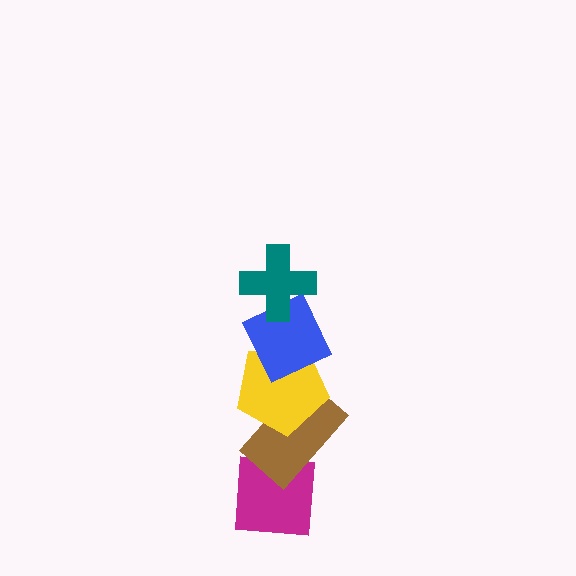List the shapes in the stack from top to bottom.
From top to bottom: the teal cross, the blue diamond, the yellow pentagon, the brown rectangle, the magenta square.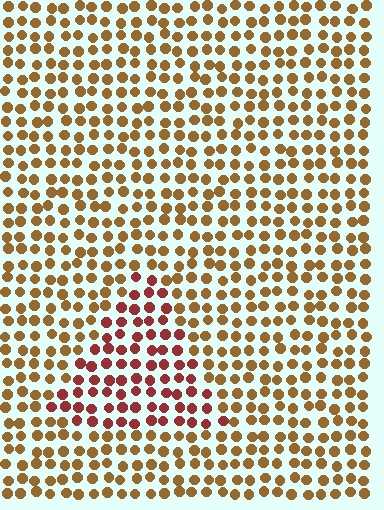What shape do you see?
I see a triangle.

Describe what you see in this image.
The image is filled with small brown elements in a uniform arrangement. A triangle-shaped region is visible where the elements are tinted to a slightly different hue, forming a subtle color boundary.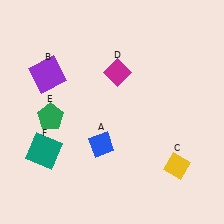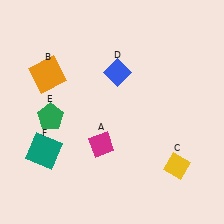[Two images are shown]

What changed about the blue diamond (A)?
In Image 1, A is blue. In Image 2, it changed to magenta.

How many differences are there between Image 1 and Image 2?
There are 3 differences between the two images.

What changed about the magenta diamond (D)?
In Image 1, D is magenta. In Image 2, it changed to blue.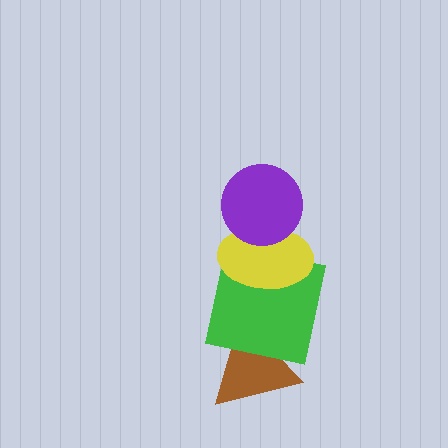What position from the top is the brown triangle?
The brown triangle is 4th from the top.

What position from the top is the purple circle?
The purple circle is 1st from the top.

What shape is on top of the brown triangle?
The green square is on top of the brown triangle.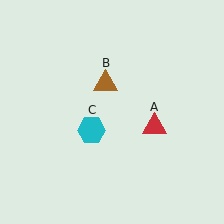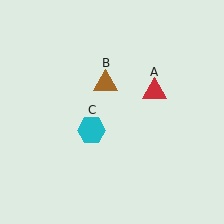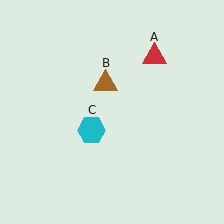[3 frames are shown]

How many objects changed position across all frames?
1 object changed position: red triangle (object A).